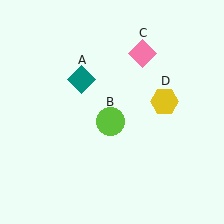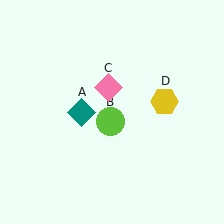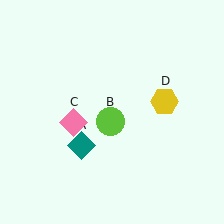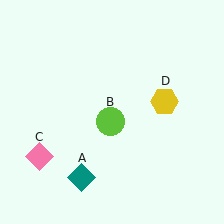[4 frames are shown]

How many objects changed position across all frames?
2 objects changed position: teal diamond (object A), pink diamond (object C).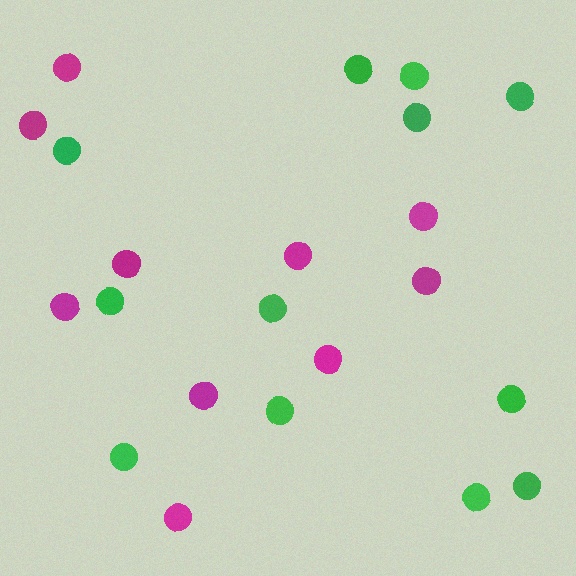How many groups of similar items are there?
There are 2 groups: one group of magenta circles (10) and one group of green circles (12).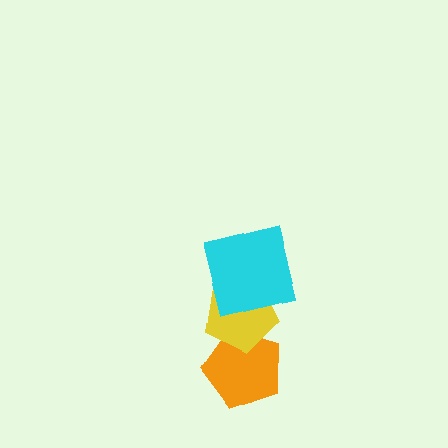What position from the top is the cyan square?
The cyan square is 1st from the top.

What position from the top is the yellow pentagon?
The yellow pentagon is 2nd from the top.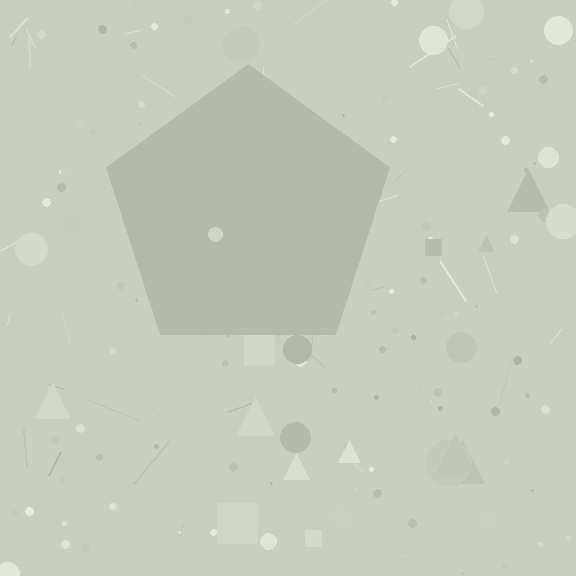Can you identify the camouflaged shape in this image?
The camouflaged shape is a pentagon.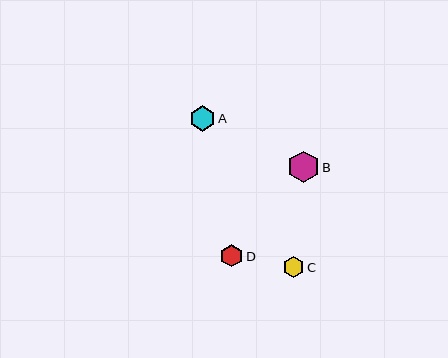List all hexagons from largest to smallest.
From largest to smallest: B, A, D, C.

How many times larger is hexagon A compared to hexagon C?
Hexagon A is approximately 1.2 times the size of hexagon C.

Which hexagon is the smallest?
Hexagon C is the smallest with a size of approximately 21 pixels.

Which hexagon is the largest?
Hexagon B is the largest with a size of approximately 31 pixels.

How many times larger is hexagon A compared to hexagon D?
Hexagon A is approximately 1.1 times the size of hexagon D.